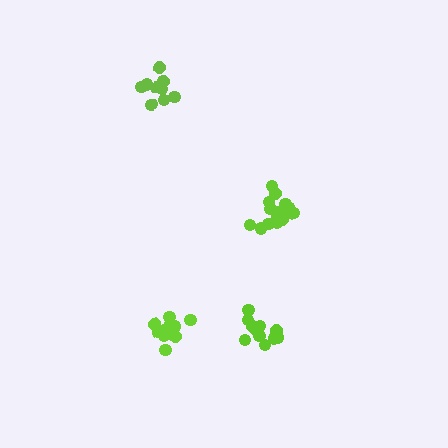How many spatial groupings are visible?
There are 4 spatial groupings.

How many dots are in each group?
Group 1: 10 dots, Group 2: 14 dots, Group 3: 15 dots, Group 4: 11 dots (50 total).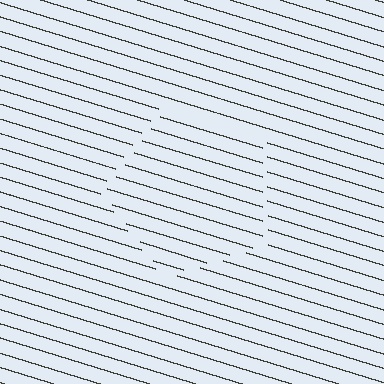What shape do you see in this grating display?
An illusory pentagon. The interior of the shape contains the same grating, shifted by half a period — the contour is defined by the phase discontinuity where line-ends from the inner and outer gratings abut.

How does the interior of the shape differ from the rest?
The interior of the shape contains the same grating, shifted by half a period — the contour is defined by the phase discontinuity where line-ends from the inner and outer gratings abut.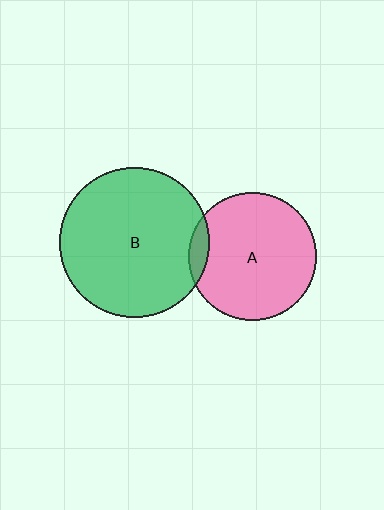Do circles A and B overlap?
Yes.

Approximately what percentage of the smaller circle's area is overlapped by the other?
Approximately 10%.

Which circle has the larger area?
Circle B (green).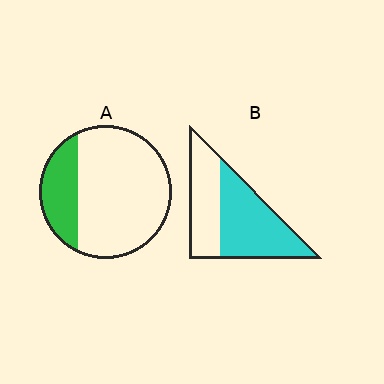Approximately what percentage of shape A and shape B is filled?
A is approximately 25% and B is approximately 60%.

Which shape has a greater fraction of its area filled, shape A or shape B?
Shape B.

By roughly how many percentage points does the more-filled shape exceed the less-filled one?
By roughly 35 percentage points (B over A).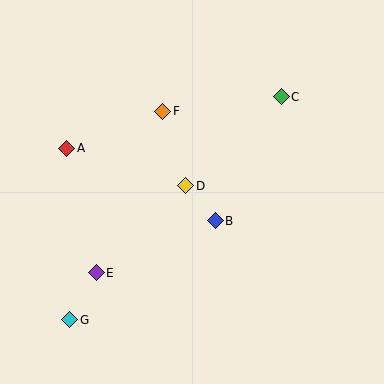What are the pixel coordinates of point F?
Point F is at (163, 111).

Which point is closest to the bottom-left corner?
Point G is closest to the bottom-left corner.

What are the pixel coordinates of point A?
Point A is at (67, 148).